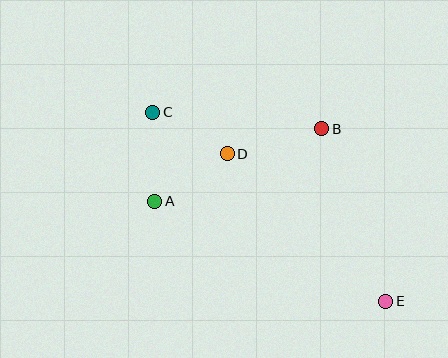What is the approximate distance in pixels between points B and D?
The distance between B and D is approximately 97 pixels.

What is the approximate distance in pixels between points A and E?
The distance between A and E is approximately 252 pixels.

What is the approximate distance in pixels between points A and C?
The distance between A and C is approximately 89 pixels.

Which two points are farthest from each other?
Points C and E are farthest from each other.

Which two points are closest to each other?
Points C and D are closest to each other.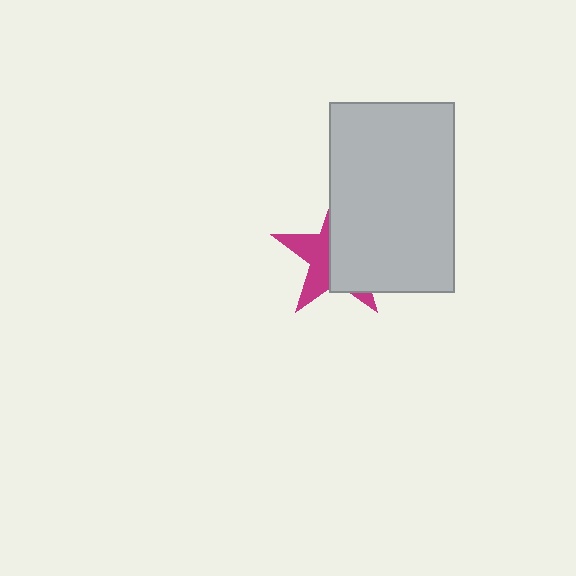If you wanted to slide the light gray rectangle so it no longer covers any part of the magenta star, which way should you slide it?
Slide it right — that is the most direct way to separate the two shapes.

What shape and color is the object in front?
The object in front is a light gray rectangle.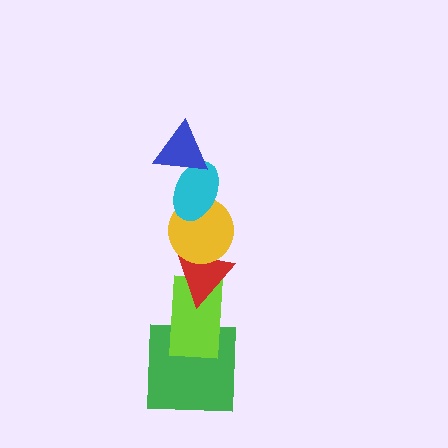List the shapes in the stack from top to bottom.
From top to bottom: the blue triangle, the cyan ellipse, the yellow circle, the red triangle, the lime rectangle, the green square.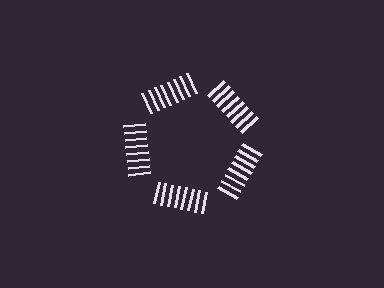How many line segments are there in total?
40 — 8 along each of the 5 edges.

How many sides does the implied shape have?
5 sides — the line-ends trace a pentagon.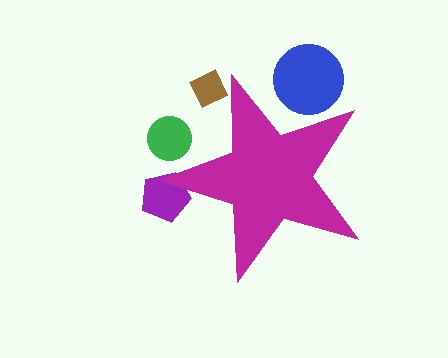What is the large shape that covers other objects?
A magenta star.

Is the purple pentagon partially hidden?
Yes, the purple pentagon is partially hidden behind the magenta star.